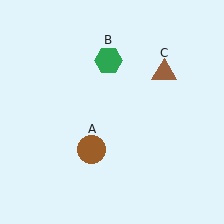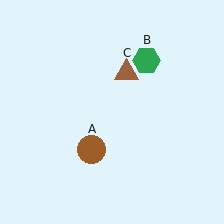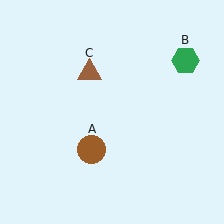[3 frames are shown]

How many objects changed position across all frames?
2 objects changed position: green hexagon (object B), brown triangle (object C).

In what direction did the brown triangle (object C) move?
The brown triangle (object C) moved left.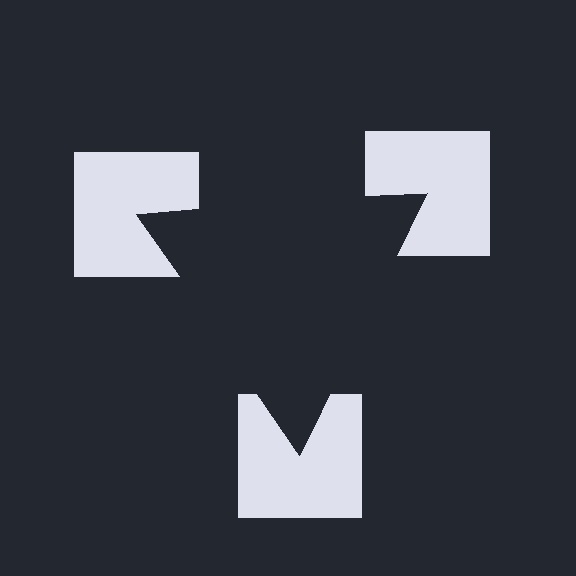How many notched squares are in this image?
There are 3 — one at each vertex of the illusory triangle.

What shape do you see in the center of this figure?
An illusory triangle — its edges are inferred from the aligned wedge cuts in the notched squares, not physically drawn.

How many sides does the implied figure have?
3 sides.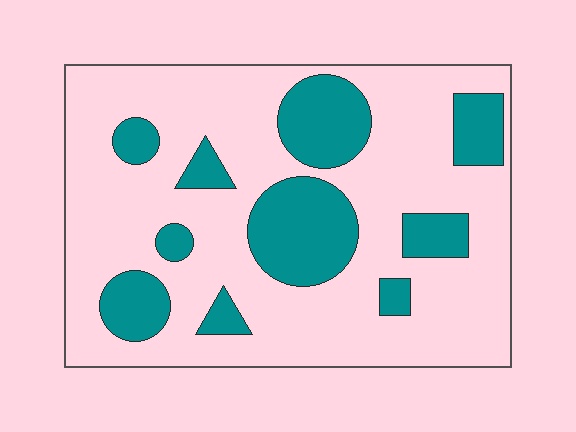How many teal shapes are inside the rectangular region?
10.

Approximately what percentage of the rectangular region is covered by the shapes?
Approximately 25%.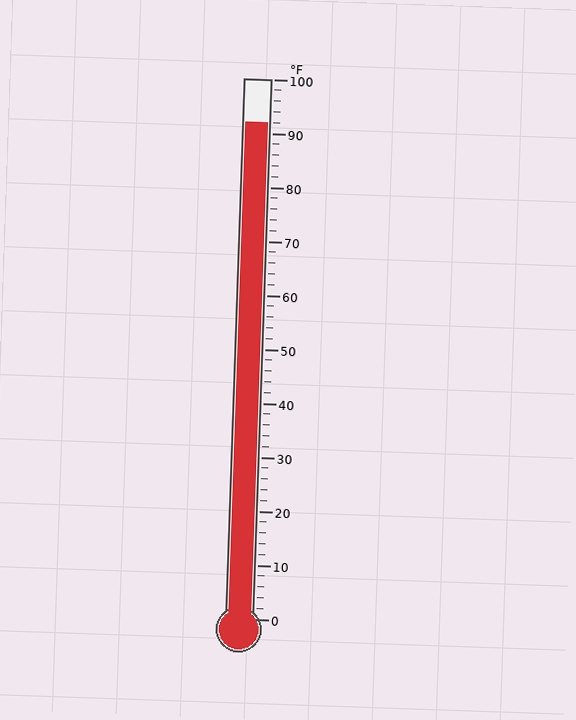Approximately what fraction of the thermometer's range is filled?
The thermometer is filled to approximately 90% of its range.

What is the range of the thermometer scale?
The thermometer scale ranges from 0°F to 100°F.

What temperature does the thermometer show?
The thermometer shows approximately 92°F.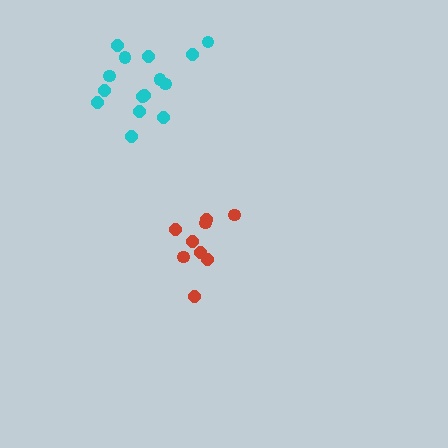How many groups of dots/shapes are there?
There are 2 groups.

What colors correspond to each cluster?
The clusters are colored: red, cyan.